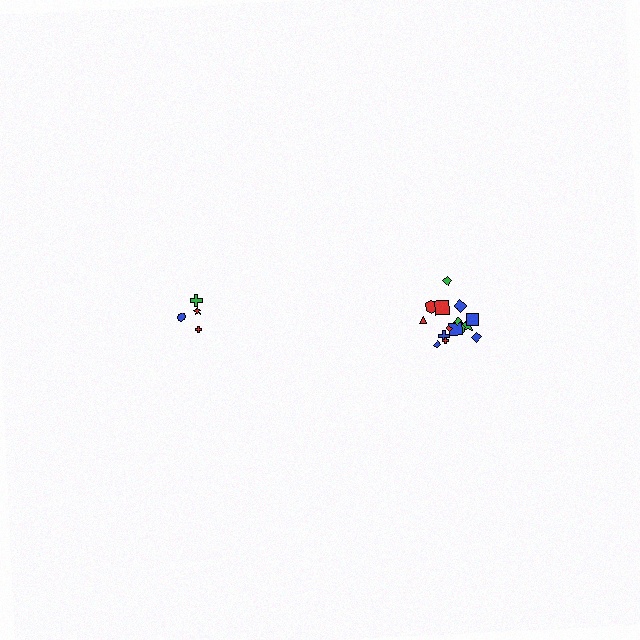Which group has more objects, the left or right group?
The right group.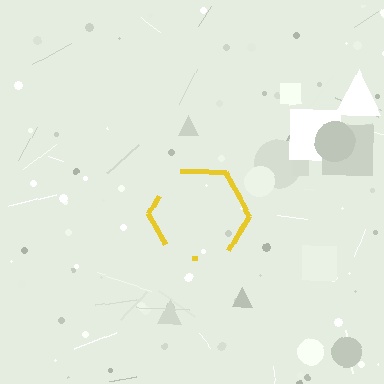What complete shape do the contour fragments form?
The contour fragments form a hexagon.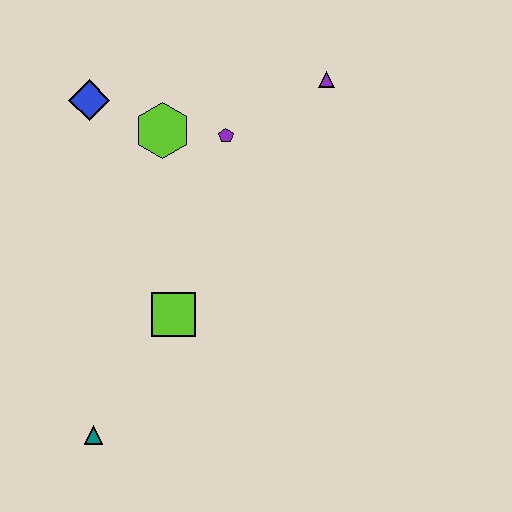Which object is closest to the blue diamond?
The lime hexagon is closest to the blue diamond.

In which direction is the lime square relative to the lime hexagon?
The lime square is below the lime hexagon.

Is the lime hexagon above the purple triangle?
No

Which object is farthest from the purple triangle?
The teal triangle is farthest from the purple triangle.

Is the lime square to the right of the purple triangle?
No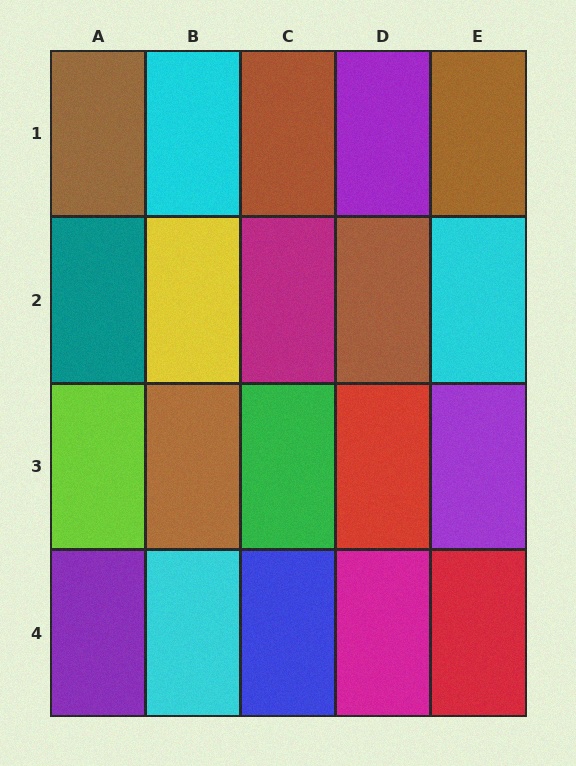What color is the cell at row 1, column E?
Brown.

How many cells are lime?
1 cell is lime.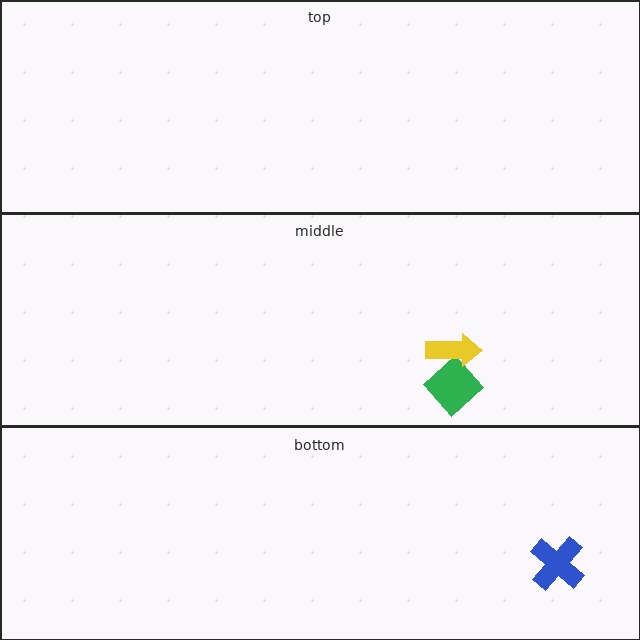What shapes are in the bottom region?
The blue cross.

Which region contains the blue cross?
The bottom region.